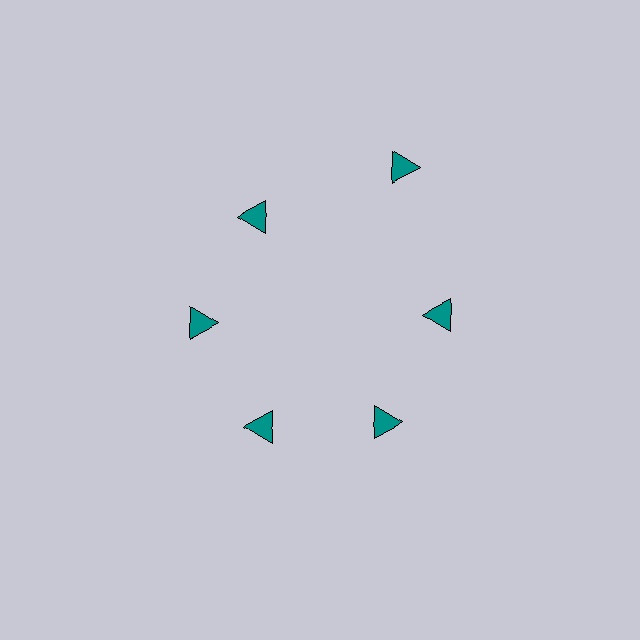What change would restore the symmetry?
The symmetry would be restored by moving it inward, back onto the ring so that all 6 triangles sit at equal angles and equal distance from the center.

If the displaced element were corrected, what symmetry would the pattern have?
It would have 6-fold rotational symmetry — the pattern would map onto itself every 60 degrees.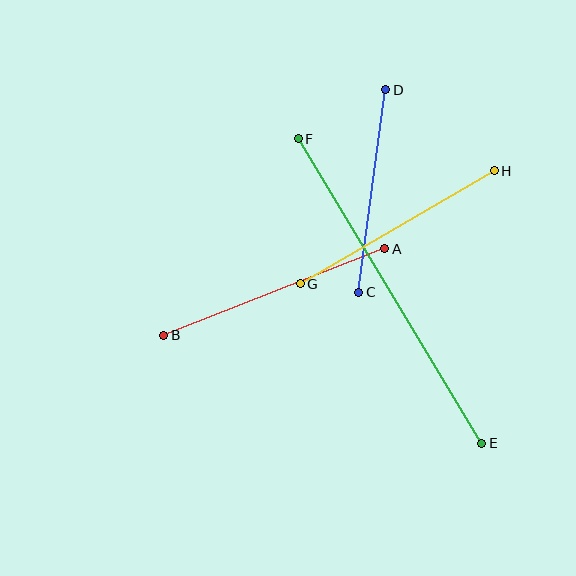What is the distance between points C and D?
The distance is approximately 204 pixels.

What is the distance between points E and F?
The distance is approximately 355 pixels.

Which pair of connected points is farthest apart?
Points E and F are farthest apart.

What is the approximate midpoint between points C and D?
The midpoint is at approximately (372, 191) pixels.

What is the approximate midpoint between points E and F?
The midpoint is at approximately (390, 291) pixels.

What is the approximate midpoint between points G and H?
The midpoint is at approximately (397, 227) pixels.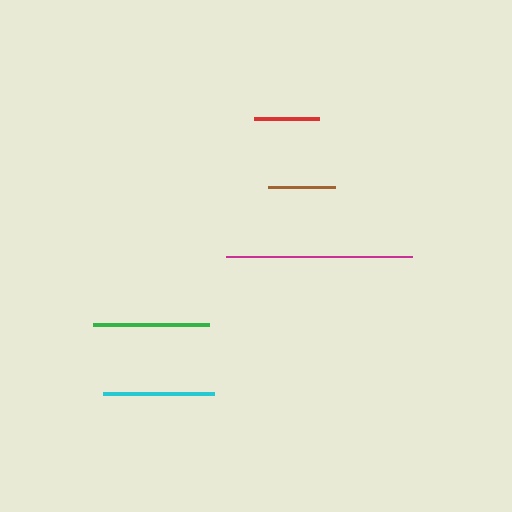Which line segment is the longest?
The magenta line is the longest at approximately 186 pixels.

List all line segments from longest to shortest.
From longest to shortest: magenta, green, cyan, brown, red.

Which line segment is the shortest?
The red line is the shortest at approximately 65 pixels.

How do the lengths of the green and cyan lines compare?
The green and cyan lines are approximately the same length.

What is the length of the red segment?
The red segment is approximately 65 pixels long.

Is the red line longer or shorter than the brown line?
The brown line is longer than the red line.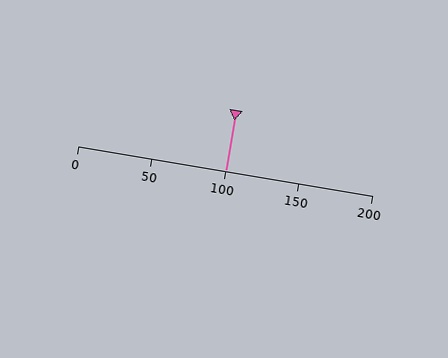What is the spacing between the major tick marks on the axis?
The major ticks are spaced 50 apart.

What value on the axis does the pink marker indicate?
The marker indicates approximately 100.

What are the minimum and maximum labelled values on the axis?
The axis runs from 0 to 200.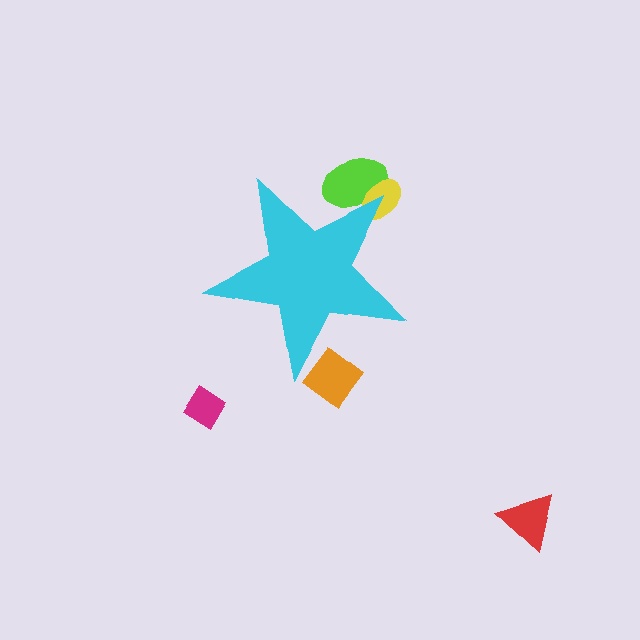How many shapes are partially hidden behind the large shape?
3 shapes are partially hidden.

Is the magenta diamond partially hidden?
No, the magenta diamond is fully visible.